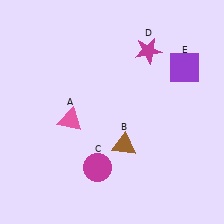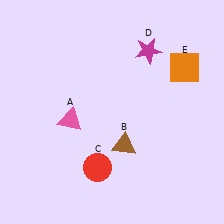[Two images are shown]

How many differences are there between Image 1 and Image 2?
There are 2 differences between the two images.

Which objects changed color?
C changed from magenta to red. E changed from purple to orange.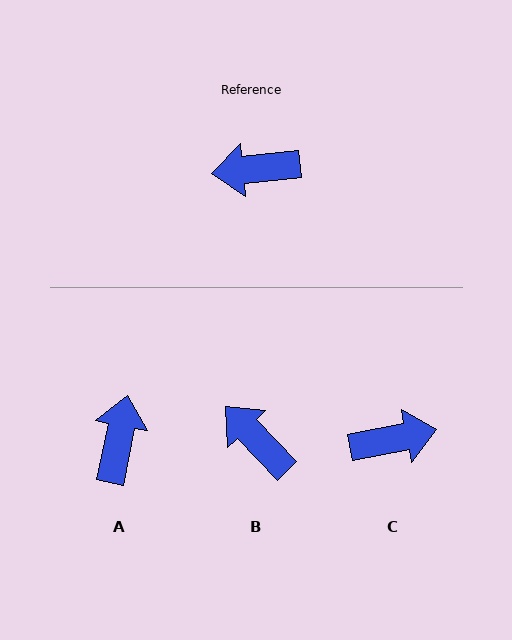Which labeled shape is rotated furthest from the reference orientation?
C, about 174 degrees away.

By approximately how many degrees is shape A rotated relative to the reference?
Approximately 107 degrees clockwise.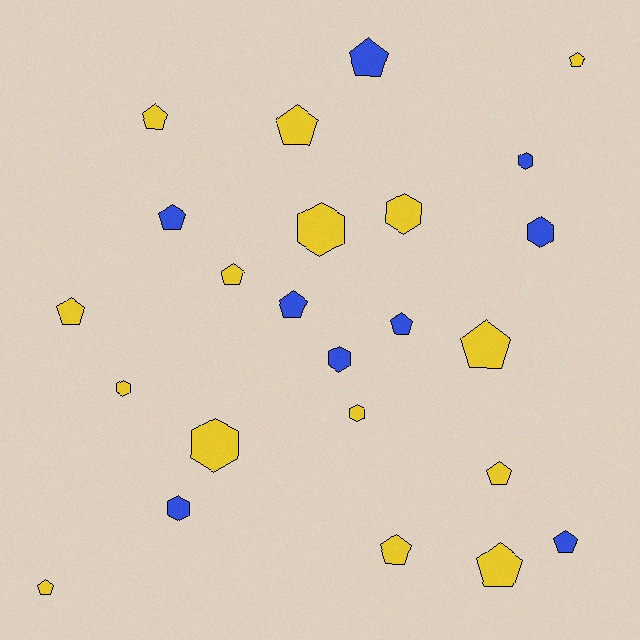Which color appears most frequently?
Yellow, with 15 objects.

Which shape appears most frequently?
Pentagon, with 15 objects.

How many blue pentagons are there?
There are 5 blue pentagons.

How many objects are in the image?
There are 24 objects.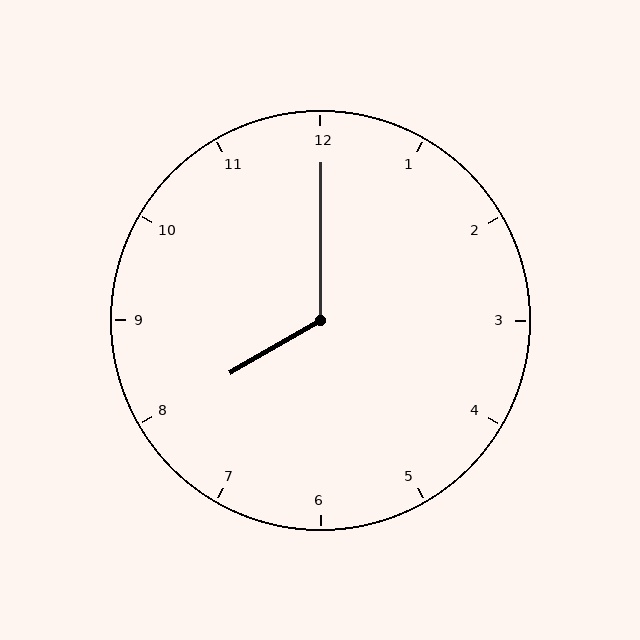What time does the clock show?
8:00.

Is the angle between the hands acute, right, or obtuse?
It is obtuse.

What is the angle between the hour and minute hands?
Approximately 120 degrees.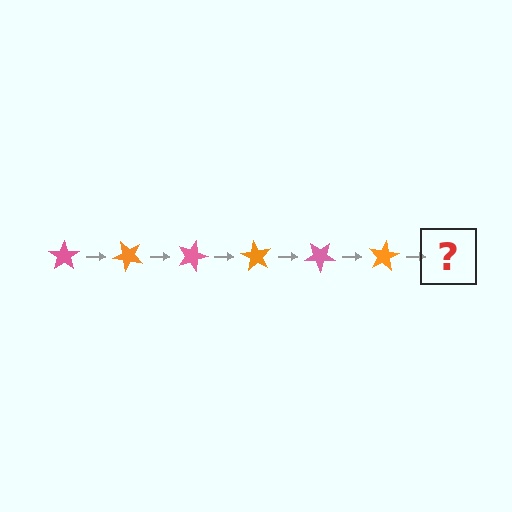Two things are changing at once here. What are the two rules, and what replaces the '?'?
The two rules are that it rotates 45 degrees each step and the color cycles through pink and orange. The '?' should be a pink star, rotated 270 degrees from the start.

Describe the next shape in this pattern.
It should be a pink star, rotated 270 degrees from the start.